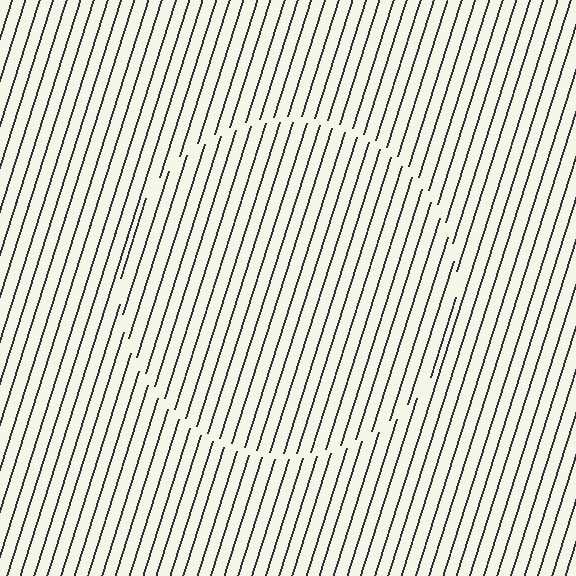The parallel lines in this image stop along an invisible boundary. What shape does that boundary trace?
An illusory circle. The interior of the shape contains the same grating, shifted by half a period — the contour is defined by the phase discontinuity where line-ends from the inner and outer gratings abut.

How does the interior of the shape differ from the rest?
The interior of the shape contains the same grating, shifted by half a period — the contour is defined by the phase discontinuity where line-ends from the inner and outer gratings abut.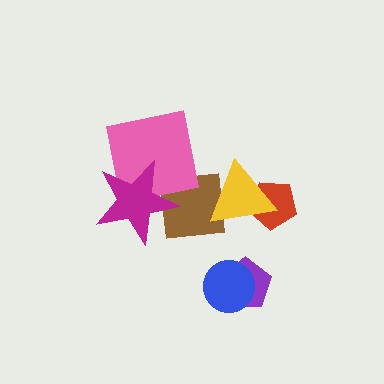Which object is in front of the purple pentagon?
The blue circle is in front of the purple pentagon.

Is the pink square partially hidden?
Yes, it is partially covered by another shape.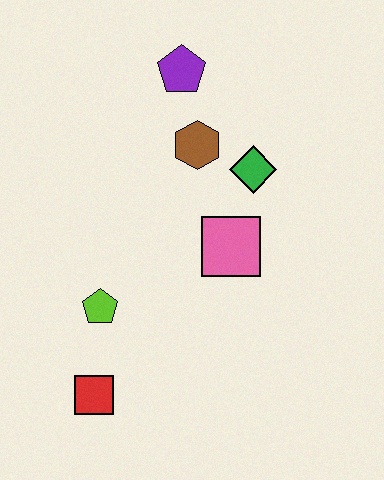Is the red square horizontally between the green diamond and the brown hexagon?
No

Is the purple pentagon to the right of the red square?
Yes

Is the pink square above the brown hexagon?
No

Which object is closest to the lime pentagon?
The red square is closest to the lime pentagon.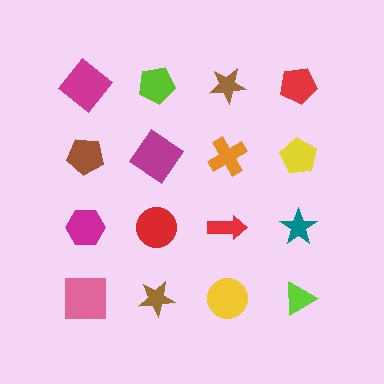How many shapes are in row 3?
4 shapes.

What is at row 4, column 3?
A yellow circle.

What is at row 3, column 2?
A red circle.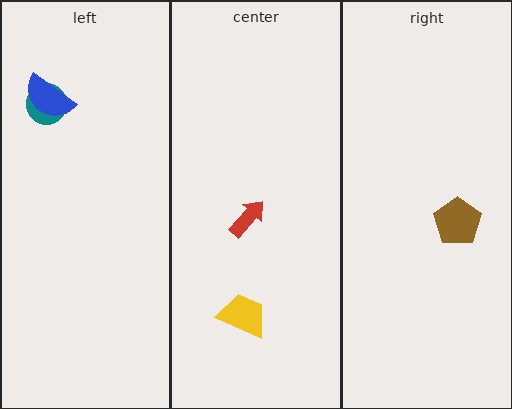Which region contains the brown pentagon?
The right region.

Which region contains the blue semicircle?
The left region.